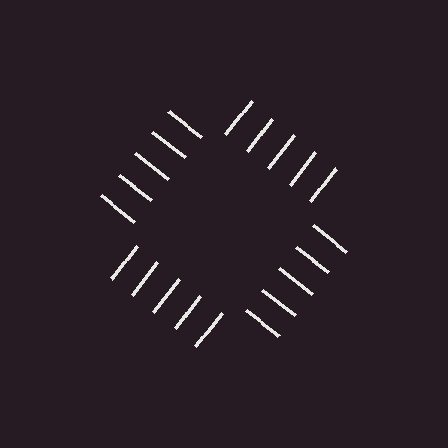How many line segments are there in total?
20 — 5 along each of the 4 edges.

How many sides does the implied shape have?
4 sides — the line-ends trace a square.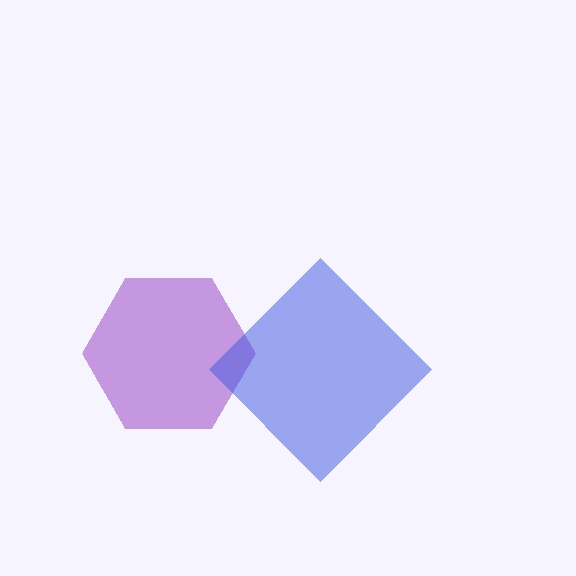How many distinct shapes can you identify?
There are 2 distinct shapes: a purple hexagon, a blue diamond.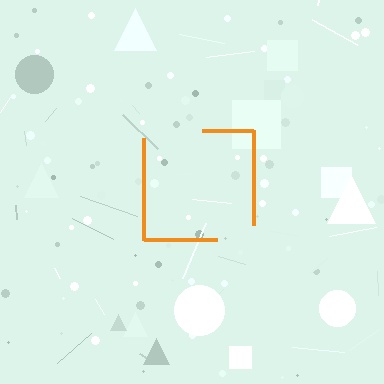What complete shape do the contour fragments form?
The contour fragments form a square.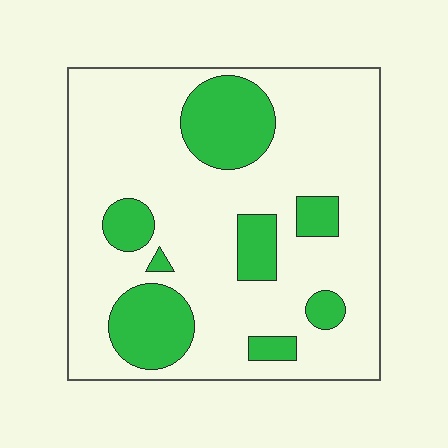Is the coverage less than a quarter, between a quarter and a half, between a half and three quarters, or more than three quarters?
Less than a quarter.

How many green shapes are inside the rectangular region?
8.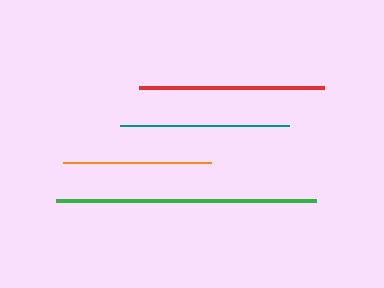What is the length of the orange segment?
The orange segment is approximately 148 pixels long.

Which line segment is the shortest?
The orange line is the shortest at approximately 148 pixels.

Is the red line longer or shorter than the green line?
The green line is longer than the red line.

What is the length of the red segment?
The red segment is approximately 185 pixels long.